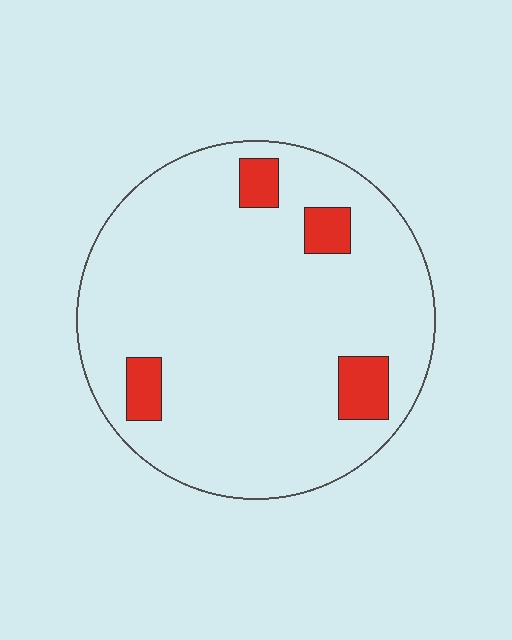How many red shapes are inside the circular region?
4.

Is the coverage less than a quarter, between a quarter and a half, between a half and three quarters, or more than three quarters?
Less than a quarter.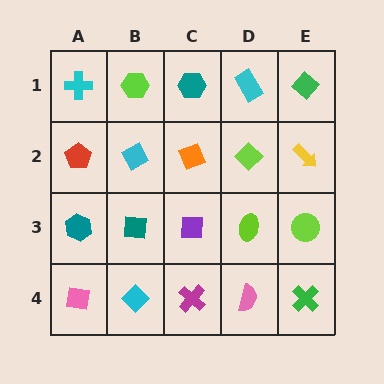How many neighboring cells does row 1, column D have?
3.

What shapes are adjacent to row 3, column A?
A red pentagon (row 2, column A), a pink square (row 4, column A), a teal square (row 3, column B).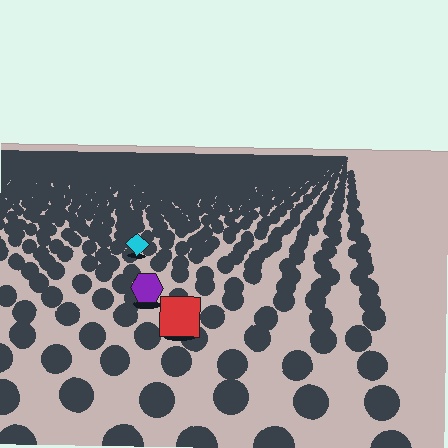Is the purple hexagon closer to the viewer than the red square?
No. The red square is closer — you can tell from the texture gradient: the ground texture is coarser near it.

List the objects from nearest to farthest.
From nearest to farthest: the red square, the purple hexagon, the cyan diamond.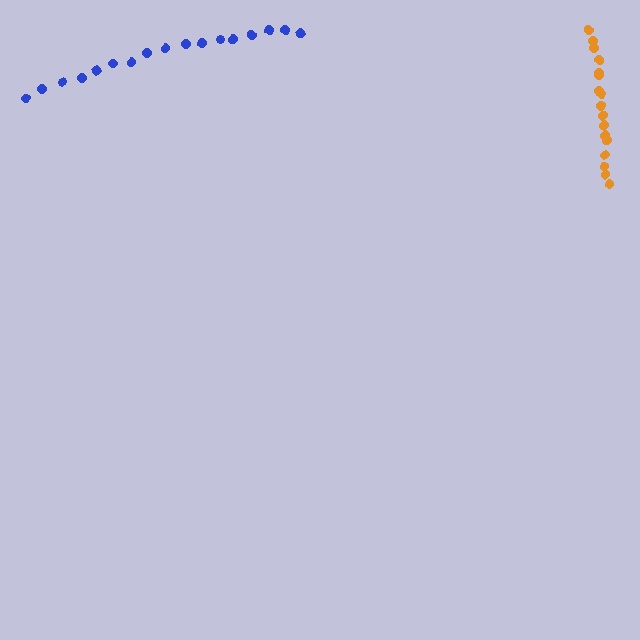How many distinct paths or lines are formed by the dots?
There are 2 distinct paths.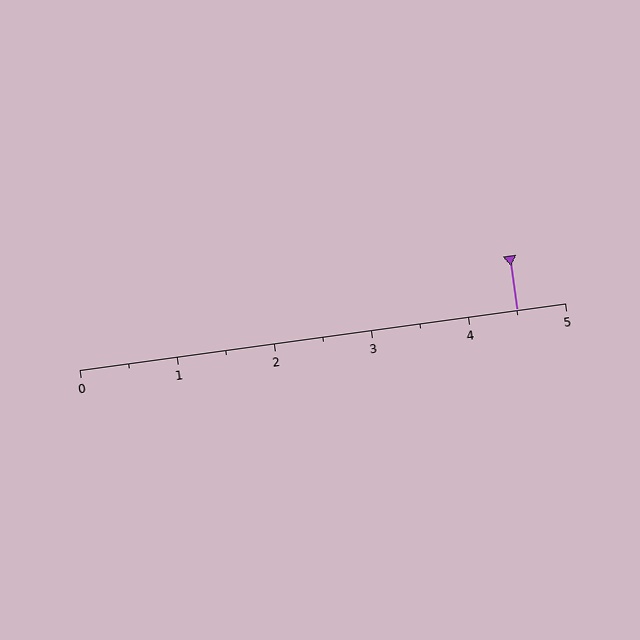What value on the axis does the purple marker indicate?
The marker indicates approximately 4.5.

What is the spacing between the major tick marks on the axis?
The major ticks are spaced 1 apart.